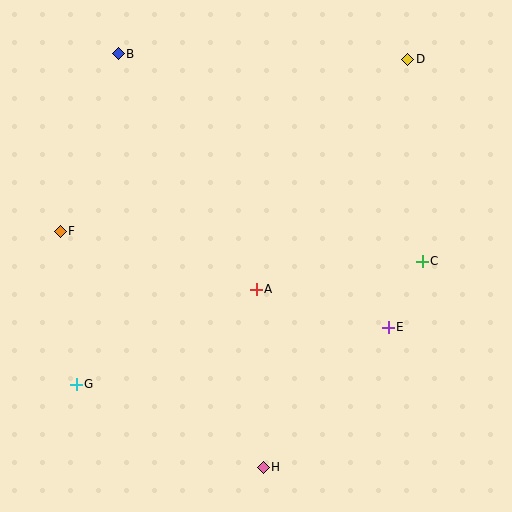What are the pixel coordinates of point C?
Point C is at (422, 261).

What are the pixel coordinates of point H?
Point H is at (263, 467).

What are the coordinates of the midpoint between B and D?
The midpoint between B and D is at (263, 56).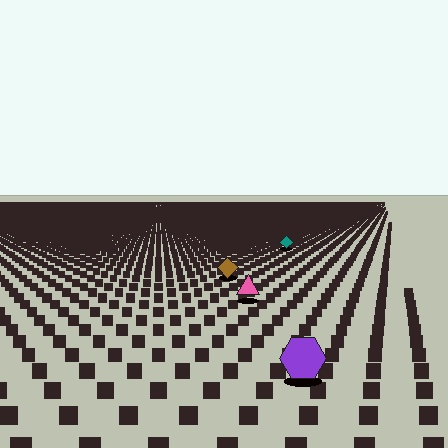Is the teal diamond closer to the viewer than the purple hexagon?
No. The purple hexagon is closer — you can tell from the texture gradient: the ground texture is coarser near it.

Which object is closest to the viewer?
The purple hexagon is closest. The texture marks near it are larger and more spread out.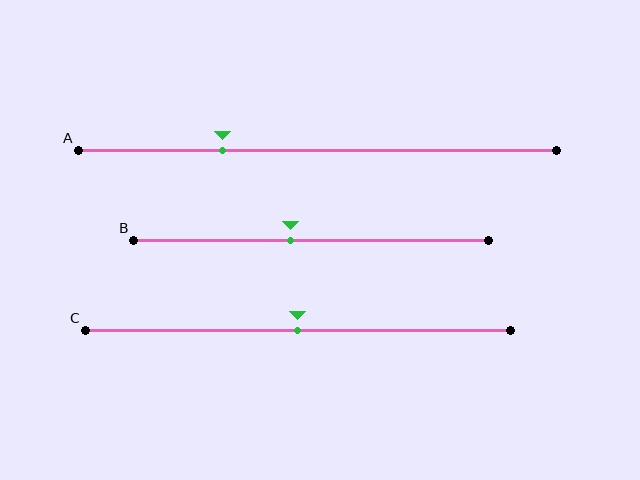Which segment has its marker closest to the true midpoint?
Segment C has its marker closest to the true midpoint.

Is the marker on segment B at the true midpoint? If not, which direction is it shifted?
No, the marker on segment B is shifted to the left by about 6% of the segment length.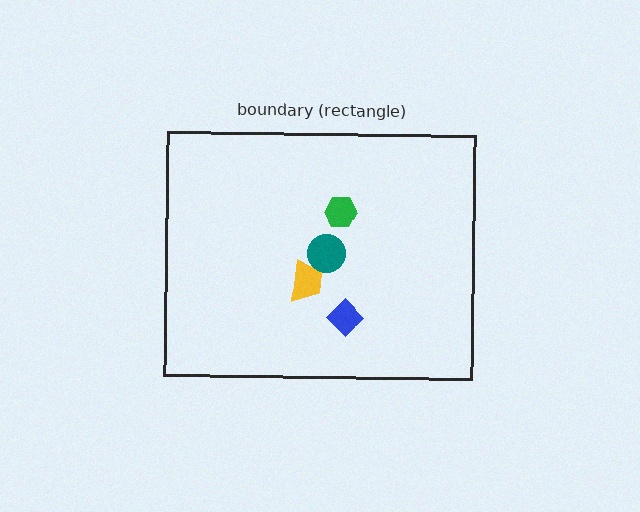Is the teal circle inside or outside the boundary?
Inside.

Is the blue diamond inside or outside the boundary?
Inside.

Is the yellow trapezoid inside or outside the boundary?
Inside.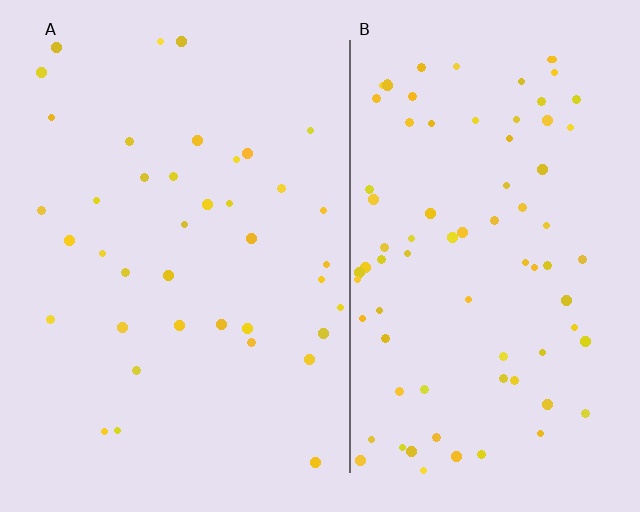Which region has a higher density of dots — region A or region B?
B (the right).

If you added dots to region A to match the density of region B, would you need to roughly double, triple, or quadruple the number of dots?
Approximately double.